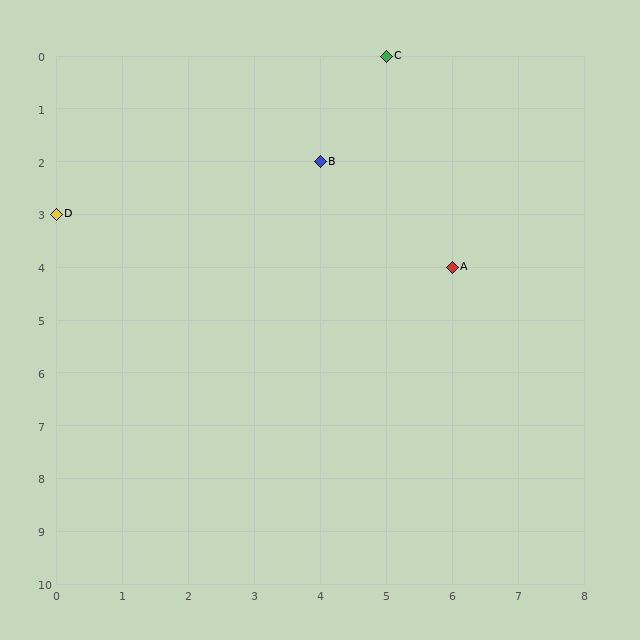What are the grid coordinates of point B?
Point B is at grid coordinates (4, 2).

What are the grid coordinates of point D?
Point D is at grid coordinates (0, 3).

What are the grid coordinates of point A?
Point A is at grid coordinates (6, 4).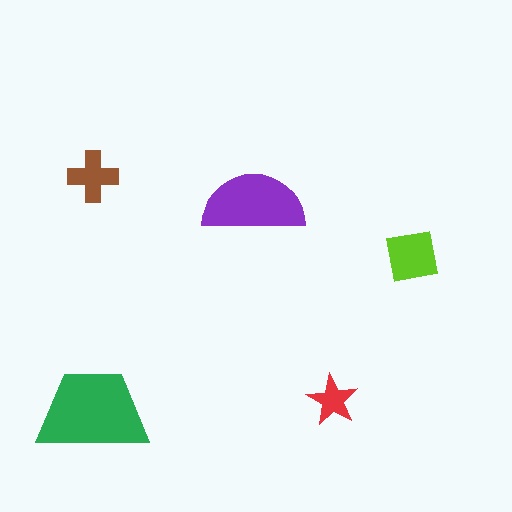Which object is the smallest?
The red star.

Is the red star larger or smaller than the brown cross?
Smaller.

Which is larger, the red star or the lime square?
The lime square.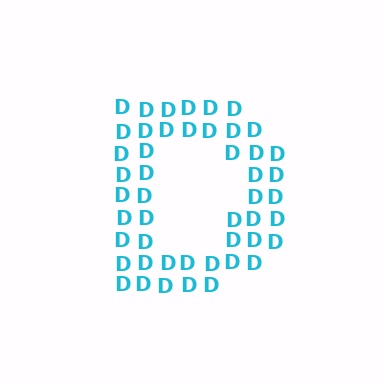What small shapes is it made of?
It is made of small letter D's.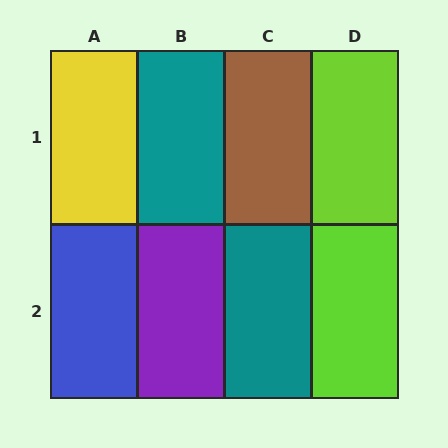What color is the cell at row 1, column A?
Yellow.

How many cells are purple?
1 cell is purple.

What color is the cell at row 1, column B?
Teal.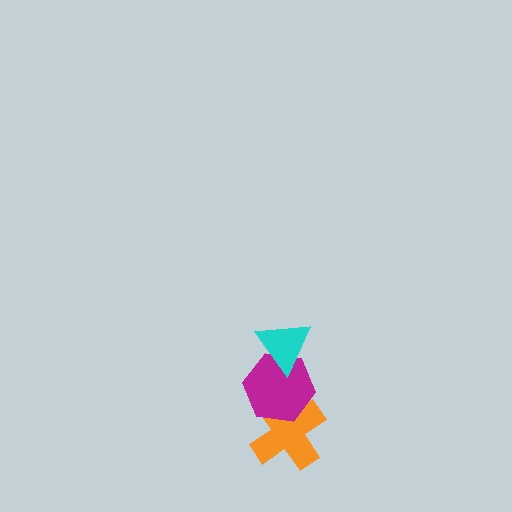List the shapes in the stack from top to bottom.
From top to bottom: the cyan triangle, the magenta hexagon, the orange cross.